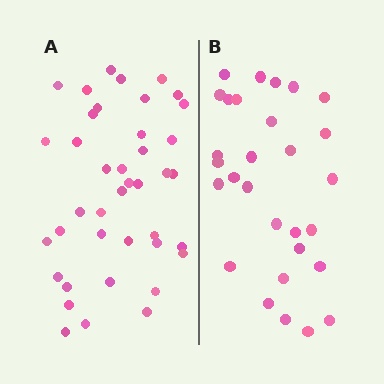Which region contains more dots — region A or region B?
Region A (the left region) has more dots.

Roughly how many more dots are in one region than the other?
Region A has roughly 12 or so more dots than region B.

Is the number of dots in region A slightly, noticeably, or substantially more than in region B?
Region A has noticeably more, but not dramatically so. The ratio is roughly 1.4 to 1.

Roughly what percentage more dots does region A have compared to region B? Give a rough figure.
About 40% more.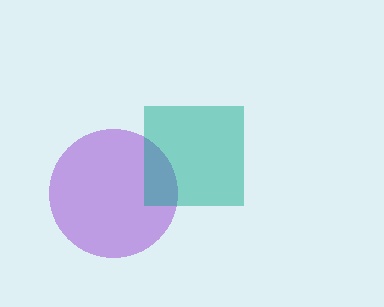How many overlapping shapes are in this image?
There are 2 overlapping shapes in the image.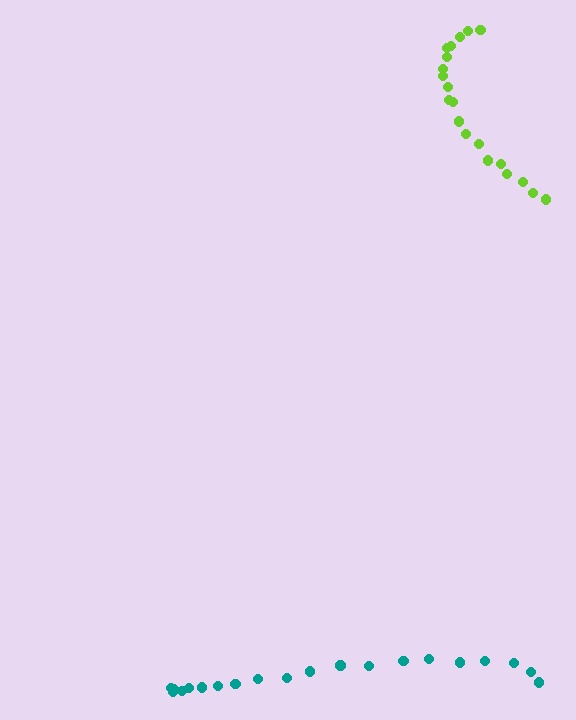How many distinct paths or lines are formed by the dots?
There are 2 distinct paths.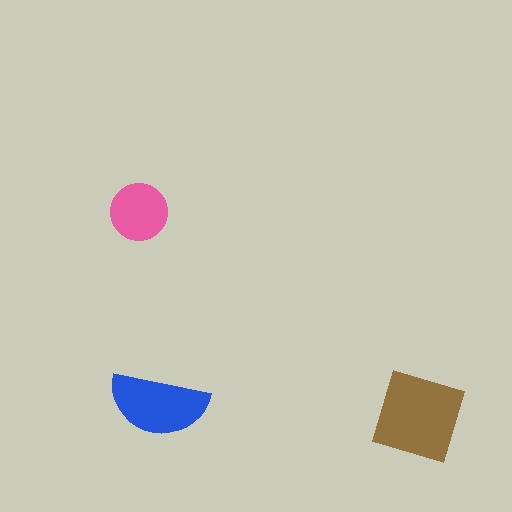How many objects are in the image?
There are 3 objects in the image.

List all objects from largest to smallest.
The brown diamond, the blue semicircle, the pink circle.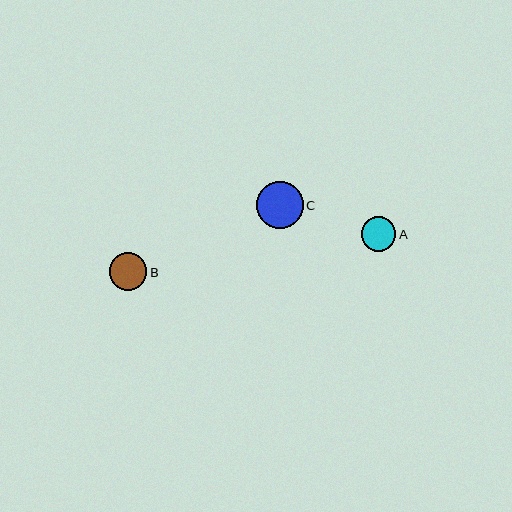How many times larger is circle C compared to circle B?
Circle C is approximately 1.3 times the size of circle B.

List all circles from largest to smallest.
From largest to smallest: C, B, A.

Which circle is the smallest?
Circle A is the smallest with a size of approximately 35 pixels.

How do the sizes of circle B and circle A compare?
Circle B and circle A are approximately the same size.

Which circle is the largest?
Circle C is the largest with a size of approximately 47 pixels.